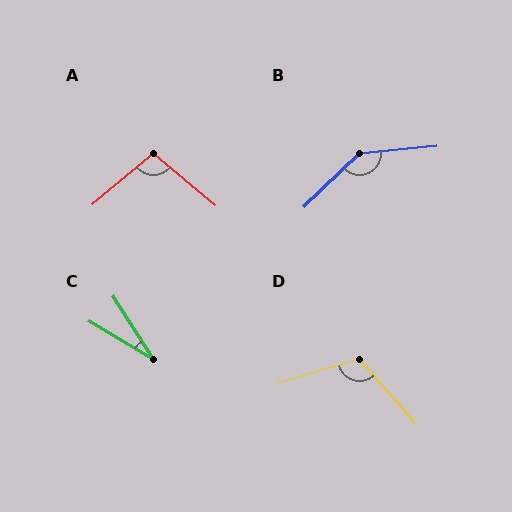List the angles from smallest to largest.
C (26°), A (100°), D (114°), B (141°).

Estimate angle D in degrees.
Approximately 114 degrees.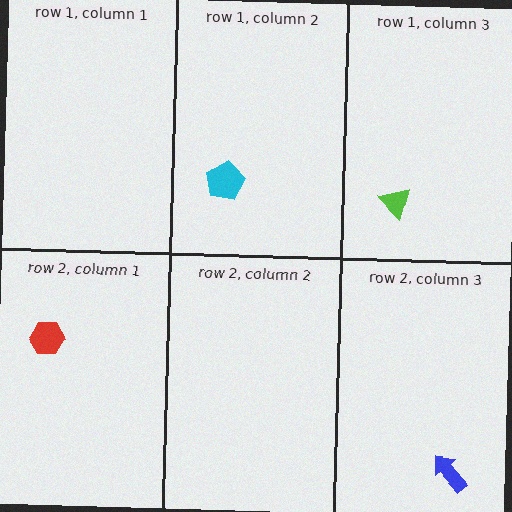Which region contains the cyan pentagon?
The row 1, column 2 region.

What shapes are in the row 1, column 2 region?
The cyan pentagon.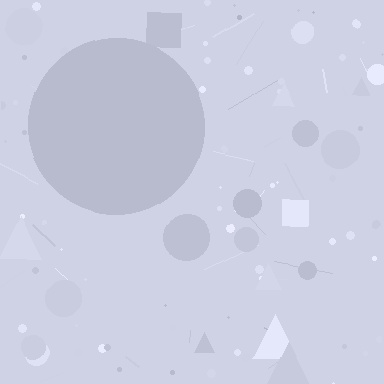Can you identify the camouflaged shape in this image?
The camouflaged shape is a circle.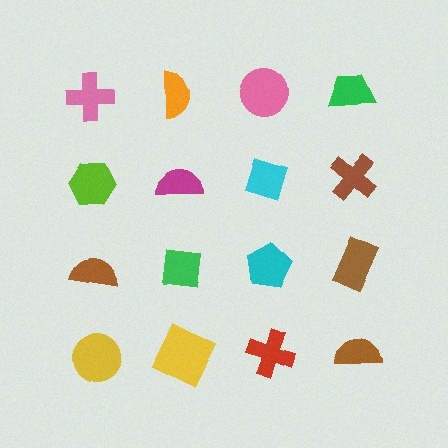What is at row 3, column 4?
A brown rectangle.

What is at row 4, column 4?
A brown semicircle.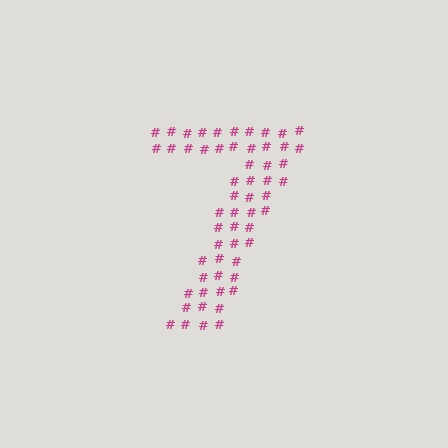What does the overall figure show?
The overall figure shows the digit 7.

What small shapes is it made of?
It is made of small hash symbols.